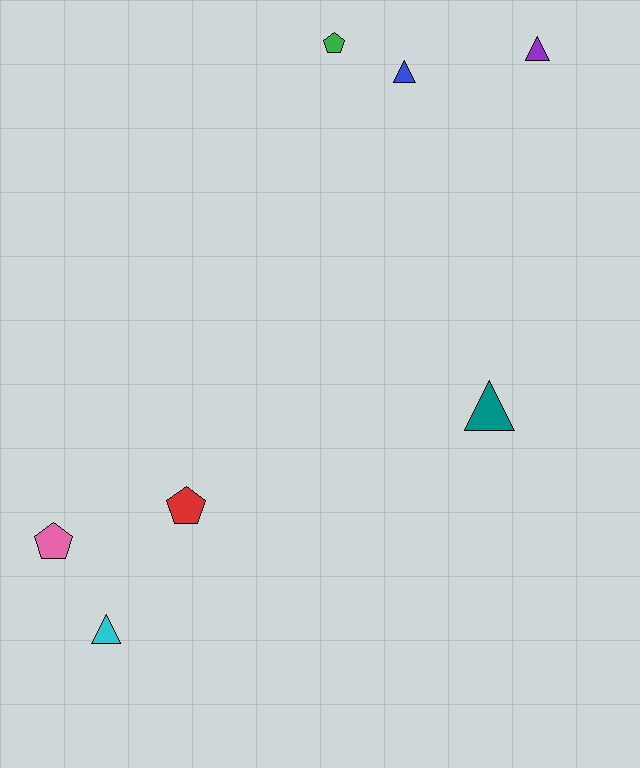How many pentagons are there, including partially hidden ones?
There are 3 pentagons.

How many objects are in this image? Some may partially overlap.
There are 7 objects.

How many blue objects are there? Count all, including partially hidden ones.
There is 1 blue object.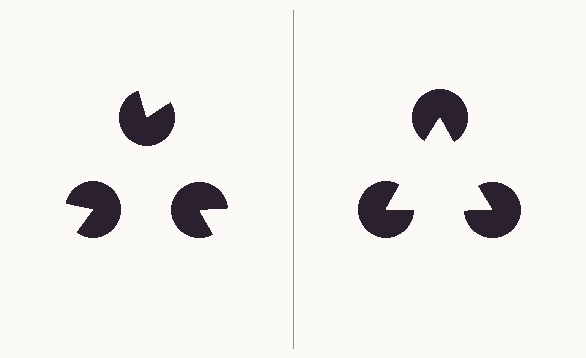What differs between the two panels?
The pac-man discs are positioned identically on both sides; only the wedge orientations differ. On the right they align to a triangle; on the left they are misaligned.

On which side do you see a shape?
An illusory triangle appears on the right side. On the left side the wedge cuts are rotated, so no coherent shape forms.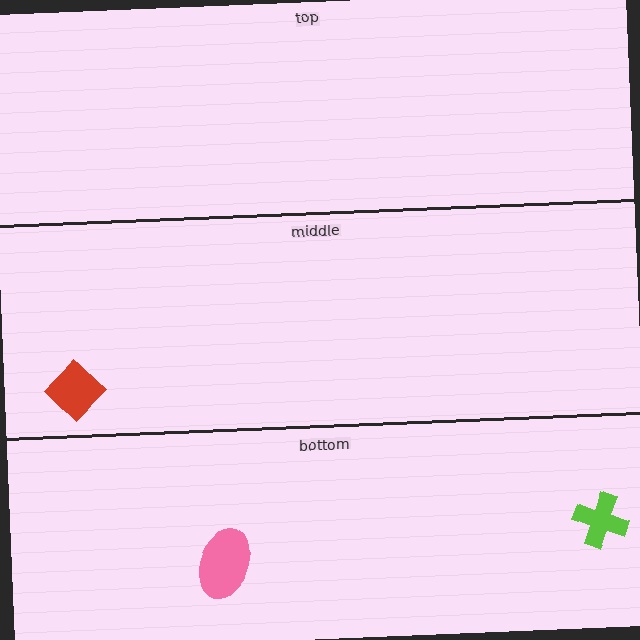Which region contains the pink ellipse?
The bottom region.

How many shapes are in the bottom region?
2.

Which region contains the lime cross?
The bottom region.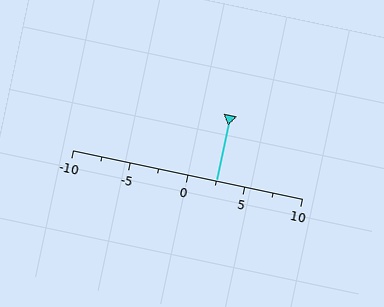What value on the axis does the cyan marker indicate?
The marker indicates approximately 2.5.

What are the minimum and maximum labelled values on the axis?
The axis runs from -10 to 10.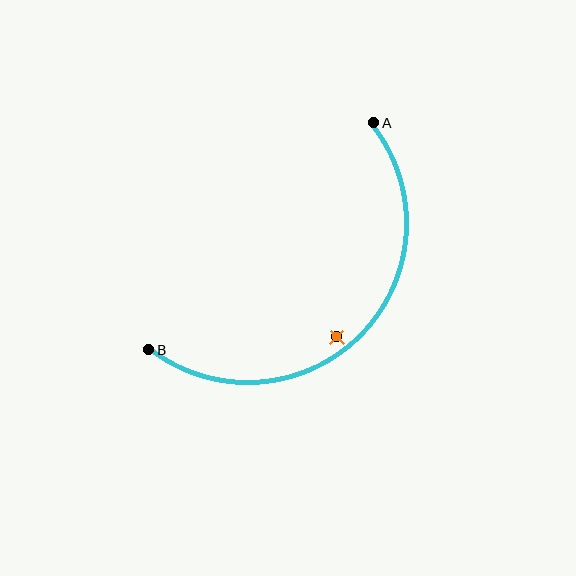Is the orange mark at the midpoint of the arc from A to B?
No — the orange mark does not lie on the arc at all. It sits slightly inside the curve.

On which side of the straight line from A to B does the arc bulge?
The arc bulges below and to the right of the straight line connecting A and B.